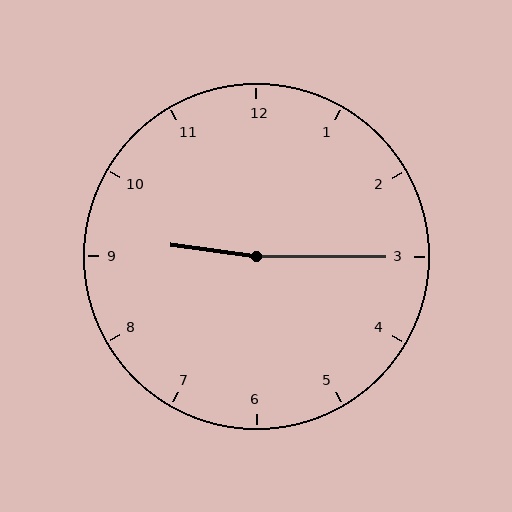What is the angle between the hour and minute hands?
Approximately 172 degrees.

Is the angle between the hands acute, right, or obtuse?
It is obtuse.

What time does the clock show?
9:15.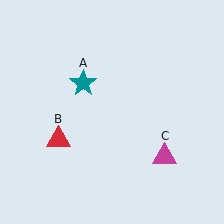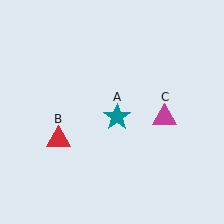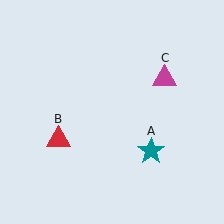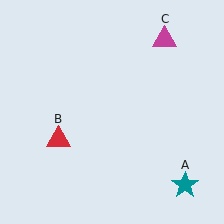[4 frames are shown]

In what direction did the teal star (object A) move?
The teal star (object A) moved down and to the right.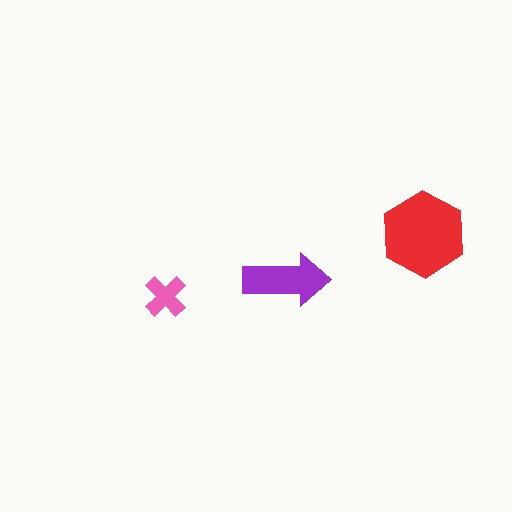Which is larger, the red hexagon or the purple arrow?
The red hexagon.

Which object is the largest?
The red hexagon.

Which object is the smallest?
The pink cross.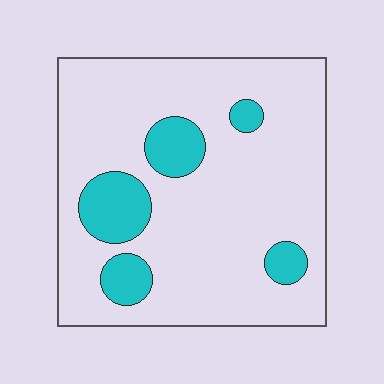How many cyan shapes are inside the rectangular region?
5.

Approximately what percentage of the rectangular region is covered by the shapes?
Approximately 15%.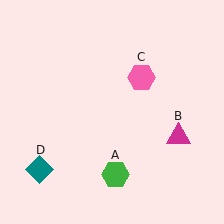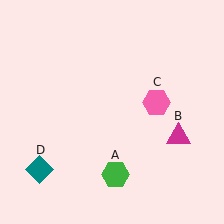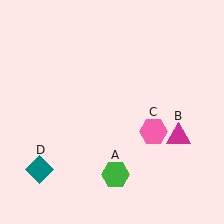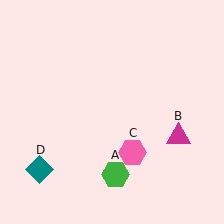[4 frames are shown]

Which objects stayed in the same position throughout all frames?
Green hexagon (object A) and magenta triangle (object B) and teal diamond (object D) remained stationary.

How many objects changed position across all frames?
1 object changed position: pink hexagon (object C).